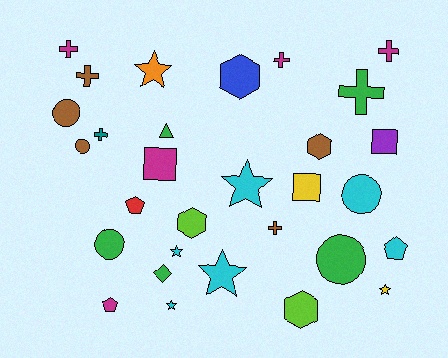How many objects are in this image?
There are 30 objects.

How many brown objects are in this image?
There are 5 brown objects.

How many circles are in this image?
There are 5 circles.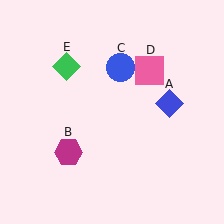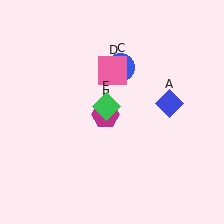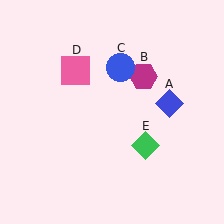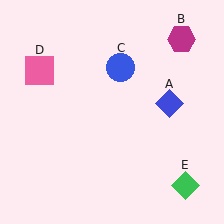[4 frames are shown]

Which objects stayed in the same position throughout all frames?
Blue diamond (object A) and blue circle (object C) remained stationary.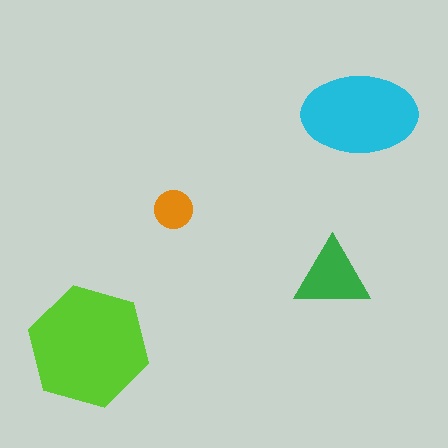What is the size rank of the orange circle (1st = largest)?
4th.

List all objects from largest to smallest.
The lime hexagon, the cyan ellipse, the green triangle, the orange circle.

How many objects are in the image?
There are 4 objects in the image.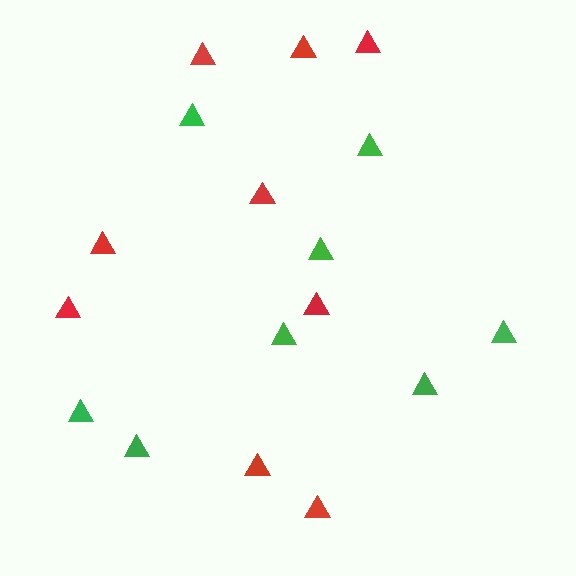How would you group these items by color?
There are 2 groups: one group of green triangles (8) and one group of red triangles (9).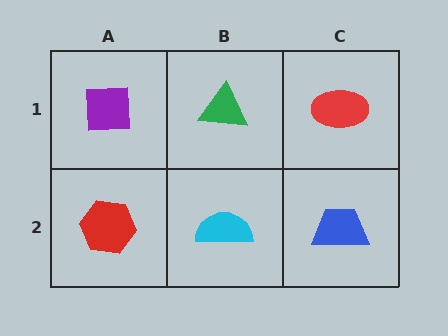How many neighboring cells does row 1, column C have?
2.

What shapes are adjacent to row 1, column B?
A cyan semicircle (row 2, column B), a purple square (row 1, column A), a red ellipse (row 1, column C).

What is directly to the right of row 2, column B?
A blue trapezoid.